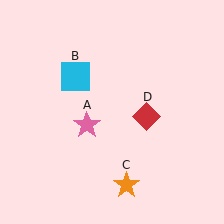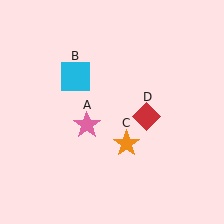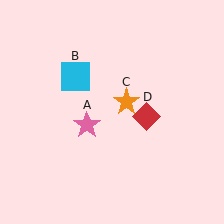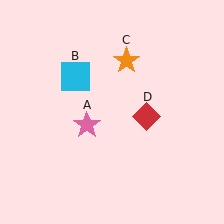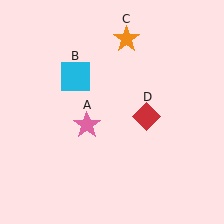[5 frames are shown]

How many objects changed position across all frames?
1 object changed position: orange star (object C).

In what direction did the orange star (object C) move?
The orange star (object C) moved up.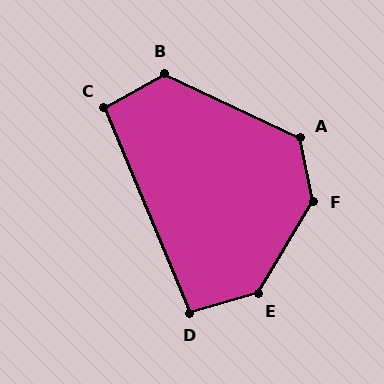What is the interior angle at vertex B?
Approximately 125 degrees (obtuse).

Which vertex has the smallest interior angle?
D, at approximately 96 degrees.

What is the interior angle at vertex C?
Approximately 97 degrees (obtuse).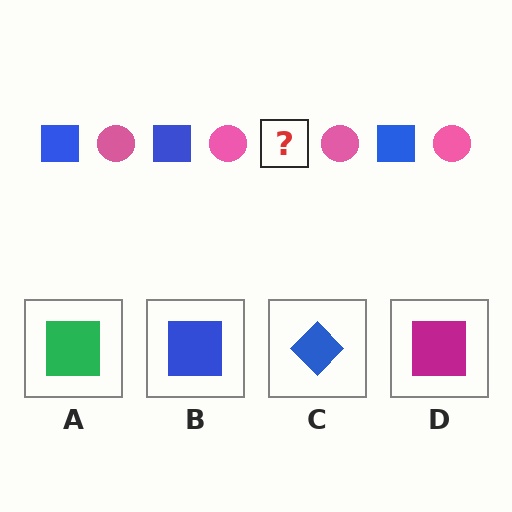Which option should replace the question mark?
Option B.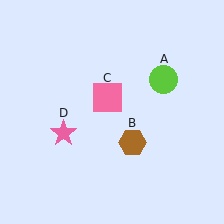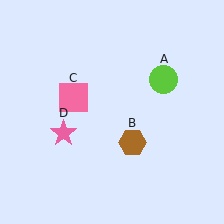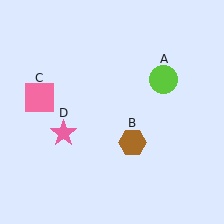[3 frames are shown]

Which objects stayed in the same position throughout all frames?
Lime circle (object A) and brown hexagon (object B) and pink star (object D) remained stationary.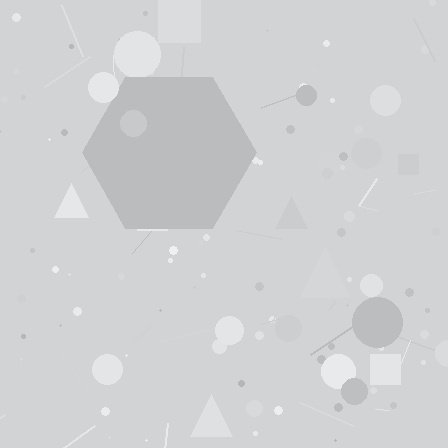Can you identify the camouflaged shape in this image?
The camouflaged shape is a hexagon.